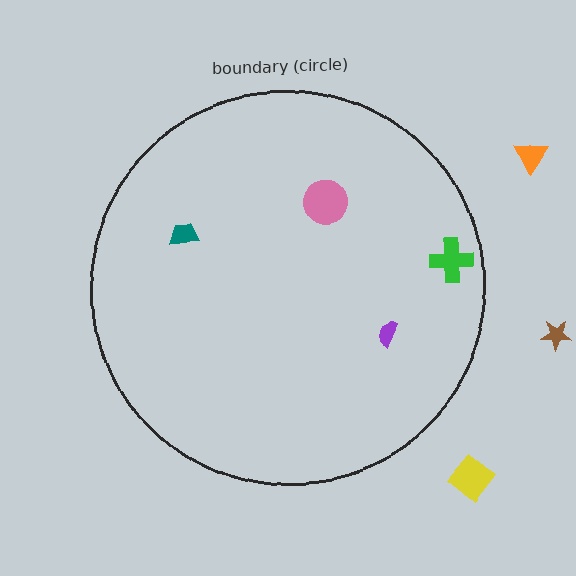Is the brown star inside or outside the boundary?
Outside.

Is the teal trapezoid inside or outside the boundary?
Inside.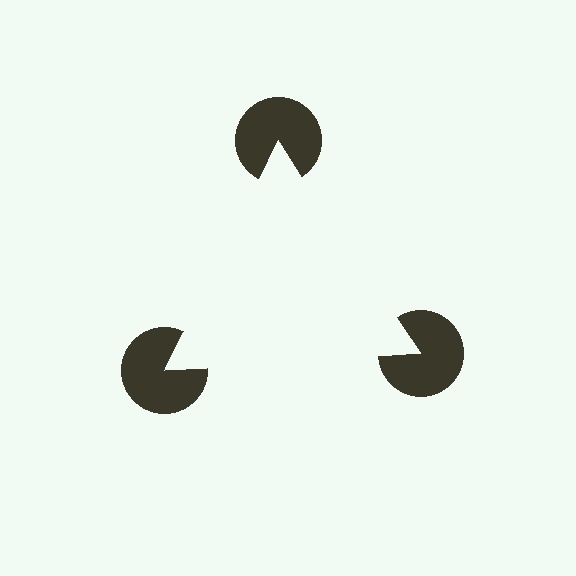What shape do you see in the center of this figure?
An illusory triangle — its edges are inferred from the aligned wedge cuts in the pac-man discs, not physically drawn.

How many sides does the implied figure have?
3 sides.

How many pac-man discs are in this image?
There are 3 — one at each vertex of the illusory triangle.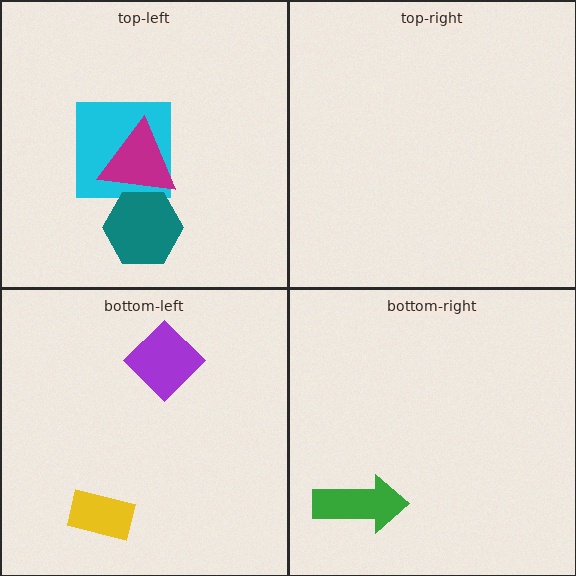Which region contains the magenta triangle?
The top-left region.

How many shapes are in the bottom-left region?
2.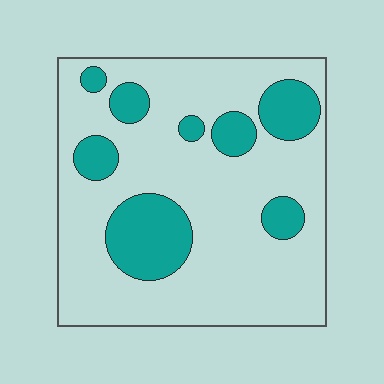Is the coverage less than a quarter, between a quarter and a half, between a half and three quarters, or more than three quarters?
Less than a quarter.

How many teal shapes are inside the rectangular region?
8.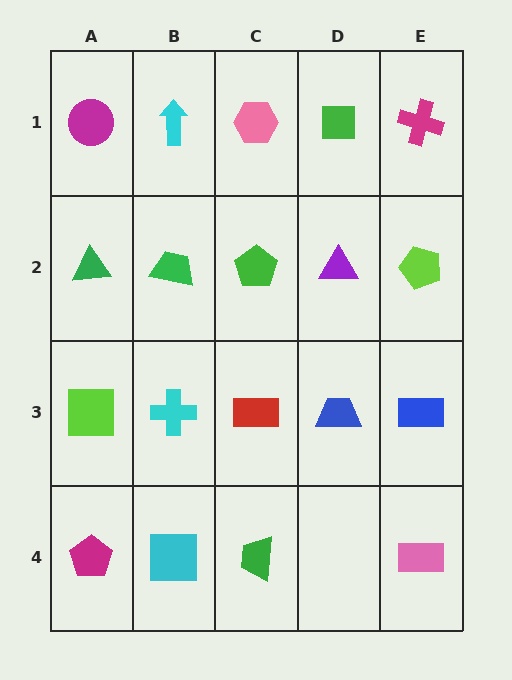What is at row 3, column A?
A lime square.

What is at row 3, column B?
A cyan cross.